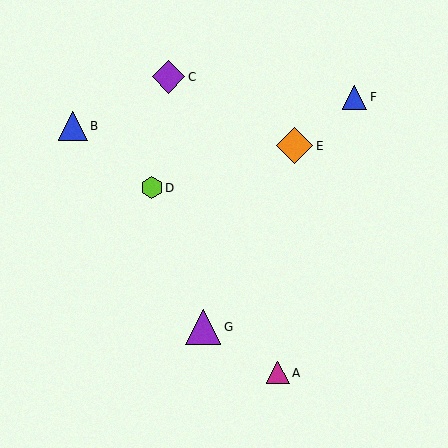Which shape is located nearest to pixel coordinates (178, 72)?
The purple diamond (labeled C) at (168, 77) is nearest to that location.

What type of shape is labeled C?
Shape C is a purple diamond.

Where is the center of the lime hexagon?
The center of the lime hexagon is at (152, 188).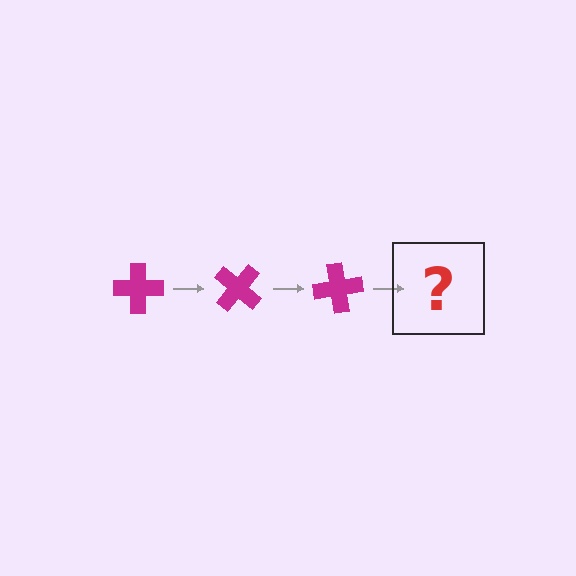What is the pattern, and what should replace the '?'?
The pattern is that the cross rotates 40 degrees each step. The '?' should be a magenta cross rotated 120 degrees.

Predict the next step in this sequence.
The next step is a magenta cross rotated 120 degrees.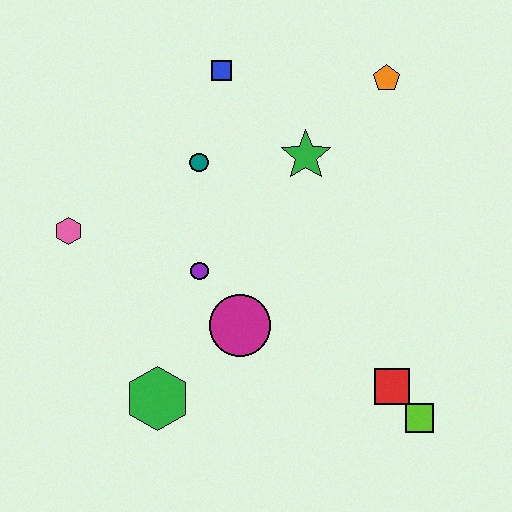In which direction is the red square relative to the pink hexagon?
The red square is to the right of the pink hexagon.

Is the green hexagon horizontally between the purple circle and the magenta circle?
No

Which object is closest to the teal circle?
The blue square is closest to the teal circle.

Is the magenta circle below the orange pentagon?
Yes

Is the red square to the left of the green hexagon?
No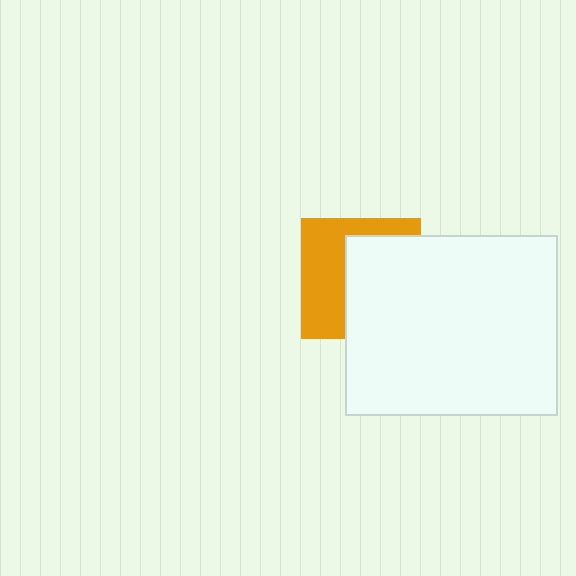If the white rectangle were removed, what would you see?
You would see the complete orange square.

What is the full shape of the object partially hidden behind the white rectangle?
The partially hidden object is an orange square.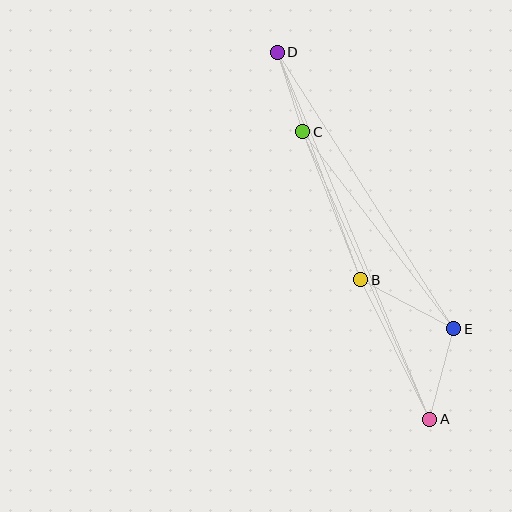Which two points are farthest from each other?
Points A and D are farthest from each other.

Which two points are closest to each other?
Points C and D are closest to each other.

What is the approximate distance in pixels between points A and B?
The distance between A and B is approximately 156 pixels.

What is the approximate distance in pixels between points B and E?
The distance between B and E is approximately 105 pixels.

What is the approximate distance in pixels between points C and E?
The distance between C and E is approximately 248 pixels.